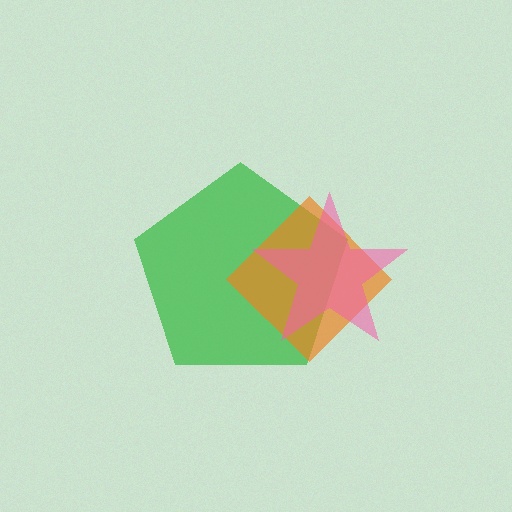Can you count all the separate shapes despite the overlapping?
Yes, there are 3 separate shapes.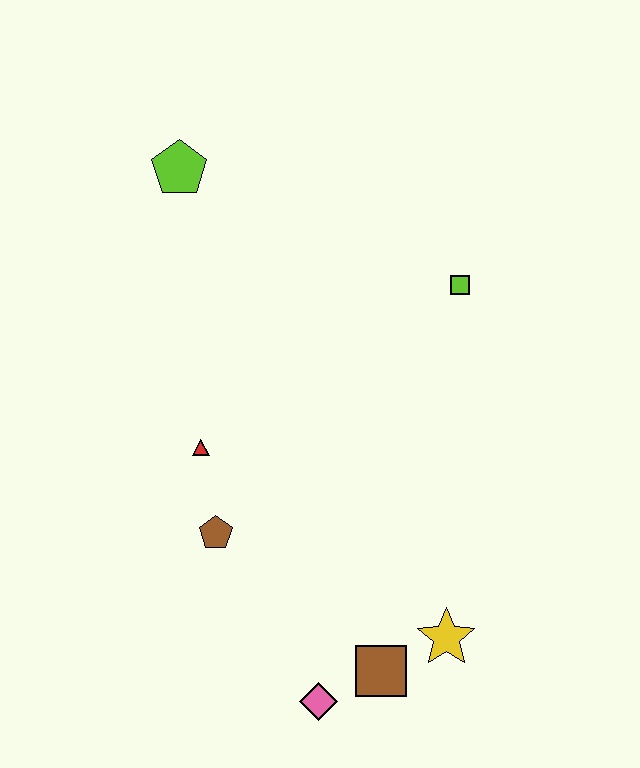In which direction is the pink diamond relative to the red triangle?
The pink diamond is below the red triangle.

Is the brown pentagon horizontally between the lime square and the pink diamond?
No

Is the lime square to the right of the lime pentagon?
Yes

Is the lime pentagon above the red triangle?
Yes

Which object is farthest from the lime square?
The pink diamond is farthest from the lime square.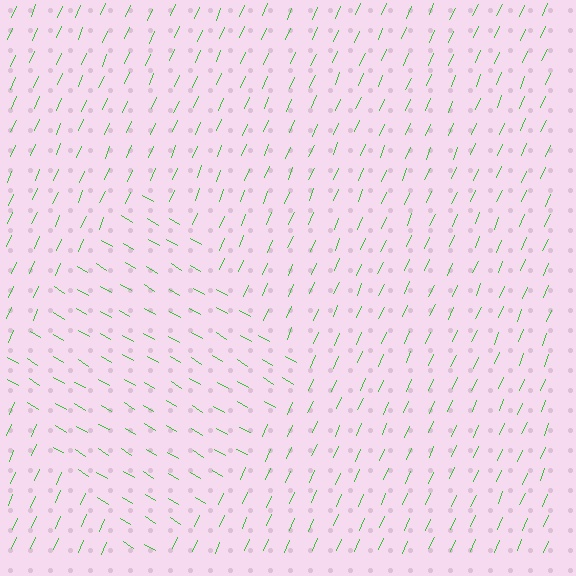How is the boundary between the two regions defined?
The boundary is defined purely by a change in line orientation (approximately 83 degrees difference). All lines are the same color and thickness.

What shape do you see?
I see a diamond.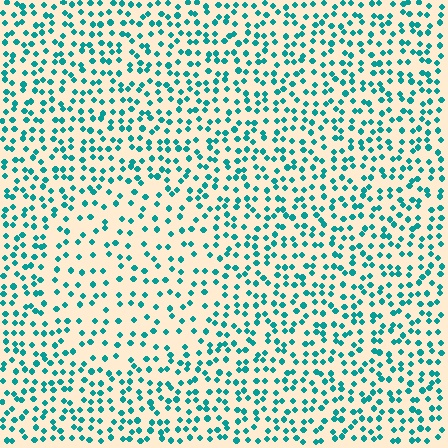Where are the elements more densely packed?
The elements are more densely packed outside the circle boundary.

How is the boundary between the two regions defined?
The boundary is defined by a change in element density (approximately 1.7x ratio). All elements are the same color, size, and shape.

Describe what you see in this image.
The image contains small teal elements arranged at two different densities. A circle-shaped region is visible where the elements are less densely packed than the surrounding area.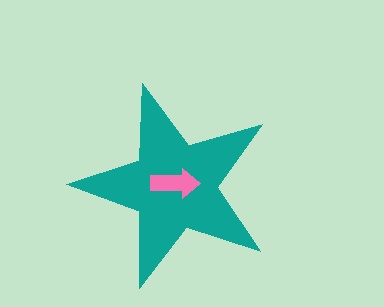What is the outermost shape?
The teal star.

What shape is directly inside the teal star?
The pink arrow.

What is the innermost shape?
The pink arrow.